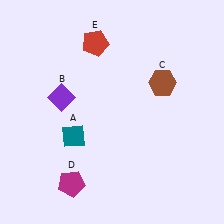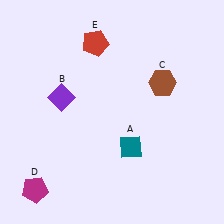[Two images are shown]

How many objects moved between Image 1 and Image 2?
2 objects moved between the two images.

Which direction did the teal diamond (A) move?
The teal diamond (A) moved right.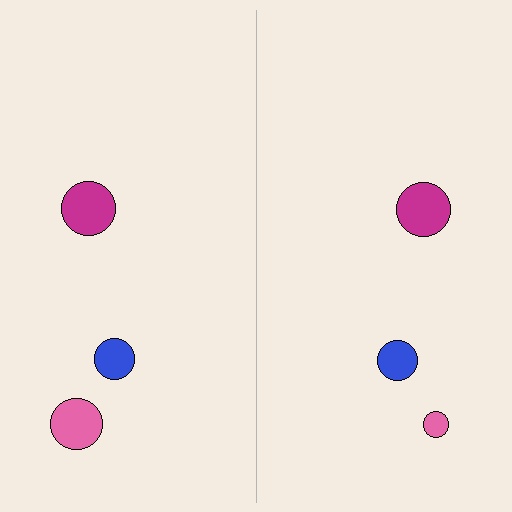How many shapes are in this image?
There are 6 shapes in this image.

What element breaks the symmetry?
The pink circle on the right side has a different size than its mirror counterpart.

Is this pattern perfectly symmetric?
No, the pattern is not perfectly symmetric. The pink circle on the right side has a different size than its mirror counterpart.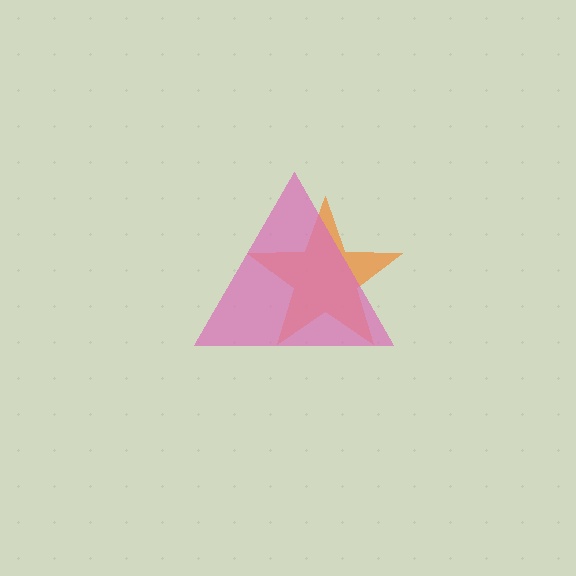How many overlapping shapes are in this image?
There are 2 overlapping shapes in the image.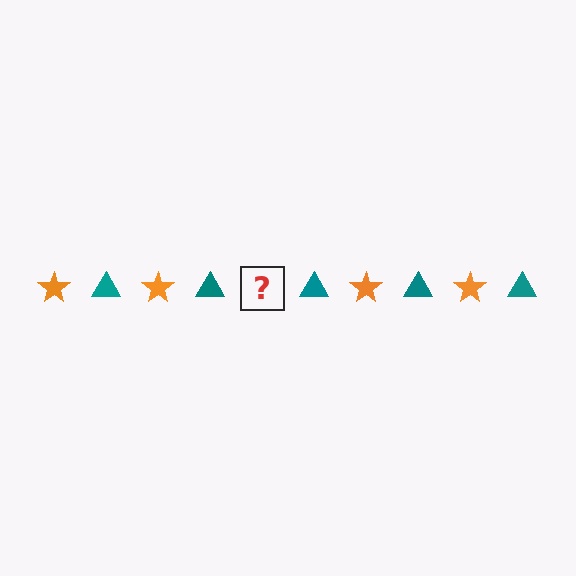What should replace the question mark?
The question mark should be replaced with an orange star.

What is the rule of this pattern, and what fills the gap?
The rule is that the pattern alternates between orange star and teal triangle. The gap should be filled with an orange star.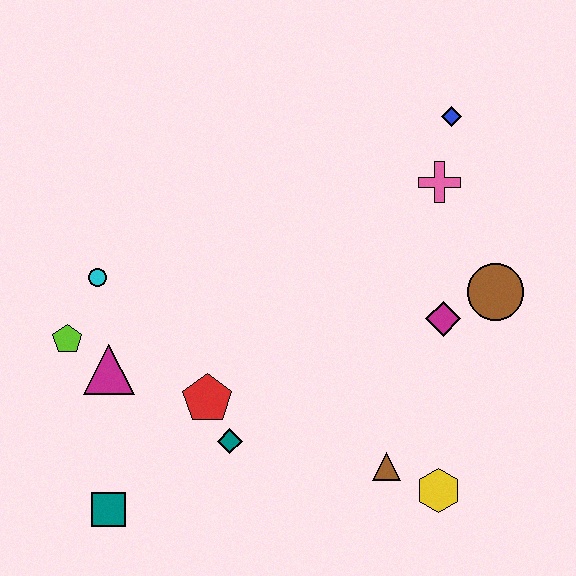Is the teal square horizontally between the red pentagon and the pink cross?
No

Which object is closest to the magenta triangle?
The lime pentagon is closest to the magenta triangle.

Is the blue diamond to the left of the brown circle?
Yes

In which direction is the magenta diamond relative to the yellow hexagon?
The magenta diamond is above the yellow hexagon.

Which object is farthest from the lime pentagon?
The blue diamond is farthest from the lime pentagon.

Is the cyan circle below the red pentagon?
No